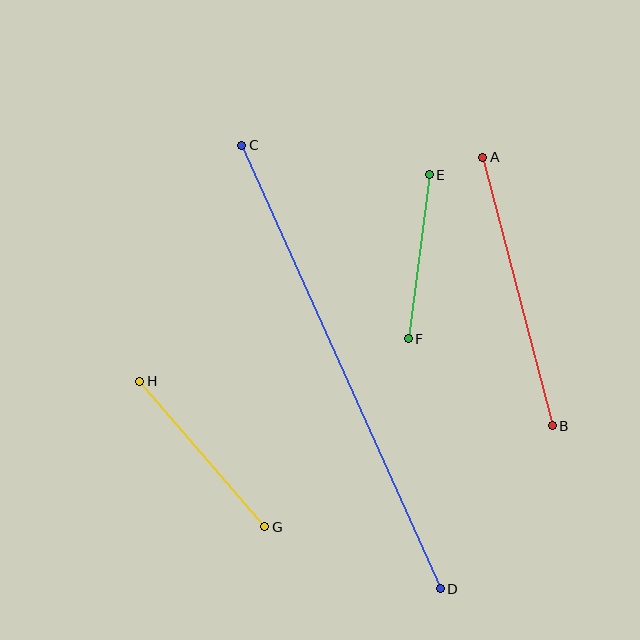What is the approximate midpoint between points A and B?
The midpoint is at approximately (518, 292) pixels.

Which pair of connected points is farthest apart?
Points C and D are farthest apart.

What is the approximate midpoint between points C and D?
The midpoint is at approximately (341, 367) pixels.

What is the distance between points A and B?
The distance is approximately 278 pixels.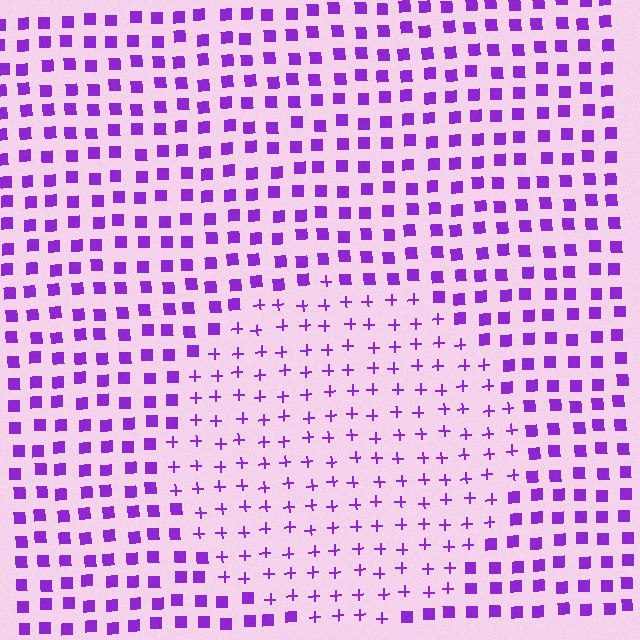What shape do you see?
I see a circle.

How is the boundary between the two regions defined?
The boundary is defined by a change in element shape: plus signs inside vs. squares outside. All elements share the same color and spacing.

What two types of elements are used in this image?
The image uses plus signs inside the circle region and squares outside it.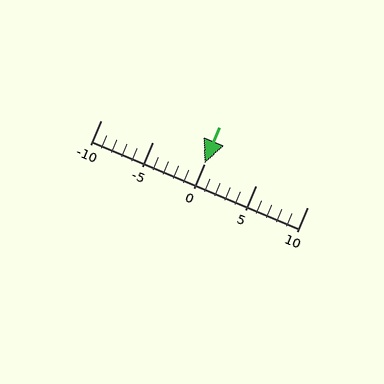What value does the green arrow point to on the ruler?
The green arrow points to approximately 0.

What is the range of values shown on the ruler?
The ruler shows values from -10 to 10.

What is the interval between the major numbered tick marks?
The major tick marks are spaced 5 units apart.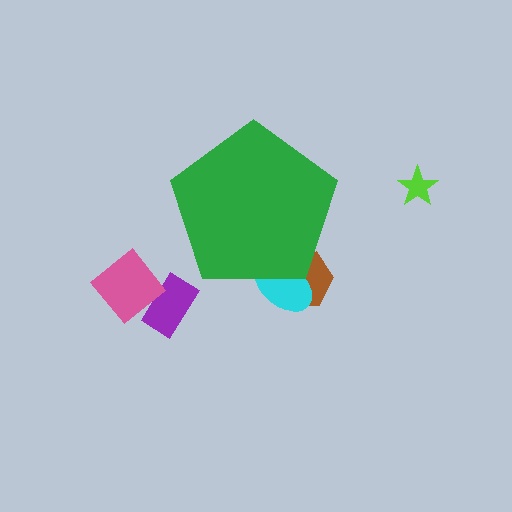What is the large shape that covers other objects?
A green pentagon.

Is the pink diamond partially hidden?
No, the pink diamond is fully visible.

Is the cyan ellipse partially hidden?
Yes, the cyan ellipse is partially hidden behind the green pentagon.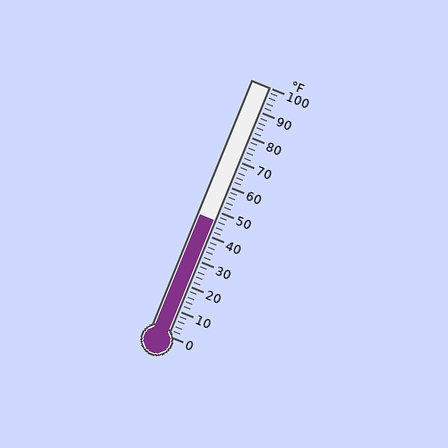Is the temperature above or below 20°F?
The temperature is above 20°F.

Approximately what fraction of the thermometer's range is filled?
The thermometer is filled to approximately 45% of its range.